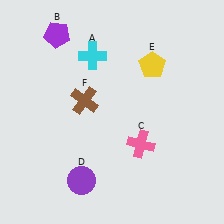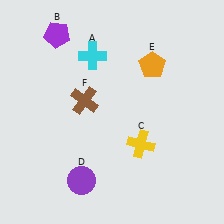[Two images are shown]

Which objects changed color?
C changed from pink to yellow. E changed from yellow to orange.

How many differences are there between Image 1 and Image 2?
There are 2 differences between the two images.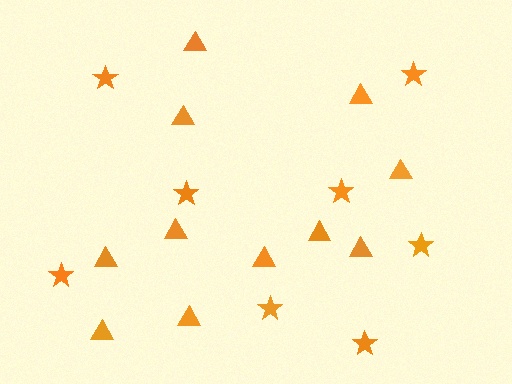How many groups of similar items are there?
There are 2 groups: one group of triangles (11) and one group of stars (8).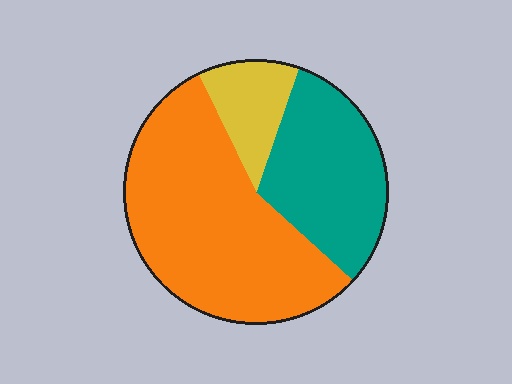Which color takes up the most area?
Orange, at roughly 55%.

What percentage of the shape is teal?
Teal covers about 30% of the shape.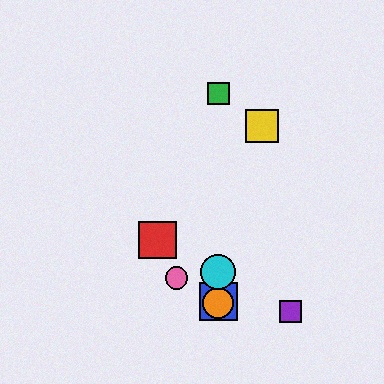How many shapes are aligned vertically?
4 shapes (the blue square, the green square, the orange circle, the cyan circle) are aligned vertically.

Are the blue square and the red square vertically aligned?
No, the blue square is at x≈218 and the red square is at x≈157.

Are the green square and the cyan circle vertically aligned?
Yes, both are at x≈218.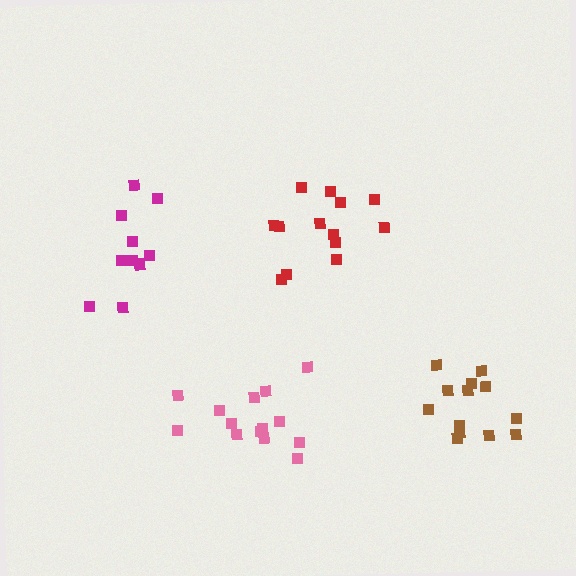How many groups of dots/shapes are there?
There are 4 groups.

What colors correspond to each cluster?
The clusters are colored: pink, red, brown, magenta.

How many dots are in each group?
Group 1: 14 dots, Group 2: 13 dots, Group 3: 13 dots, Group 4: 10 dots (50 total).